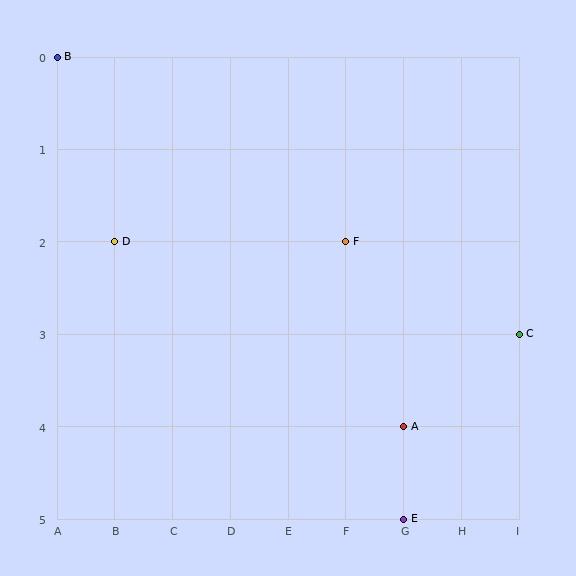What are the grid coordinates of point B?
Point B is at grid coordinates (A, 0).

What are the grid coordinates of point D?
Point D is at grid coordinates (B, 2).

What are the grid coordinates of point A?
Point A is at grid coordinates (G, 4).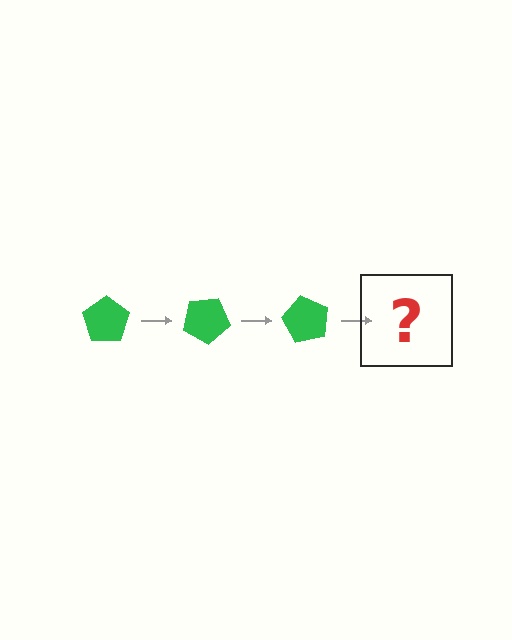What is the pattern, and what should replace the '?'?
The pattern is that the pentagon rotates 30 degrees each step. The '?' should be a green pentagon rotated 90 degrees.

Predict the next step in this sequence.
The next step is a green pentagon rotated 90 degrees.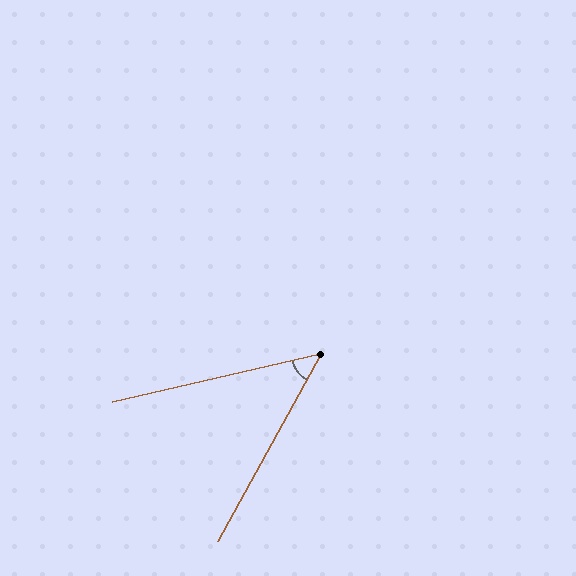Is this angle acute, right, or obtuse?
It is acute.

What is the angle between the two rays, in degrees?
Approximately 48 degrees.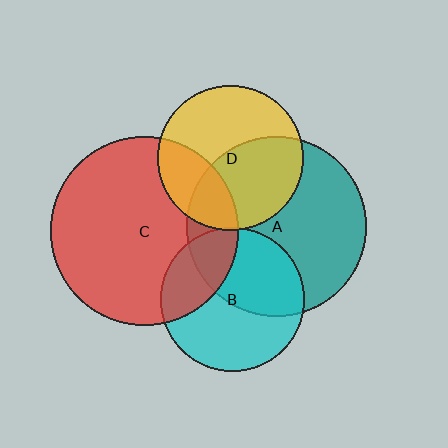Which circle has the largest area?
Circle C (red).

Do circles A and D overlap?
Yes.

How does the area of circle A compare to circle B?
Approximately 1.6 times.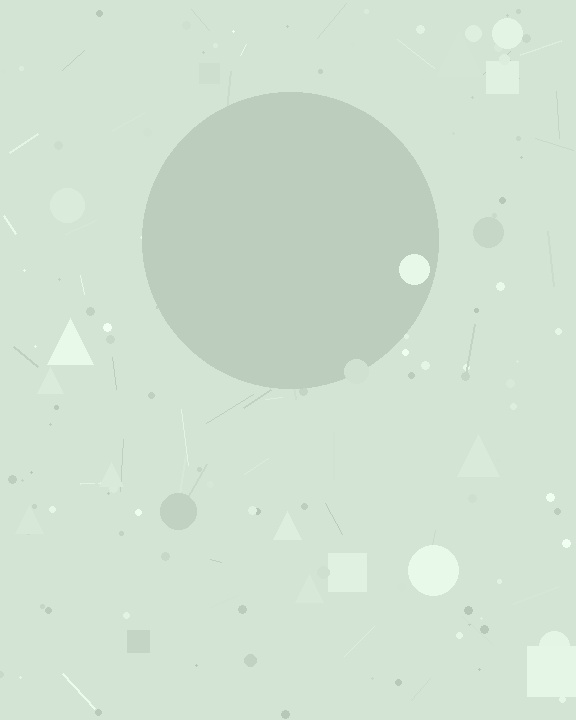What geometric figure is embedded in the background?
A circle is embedded in the background.